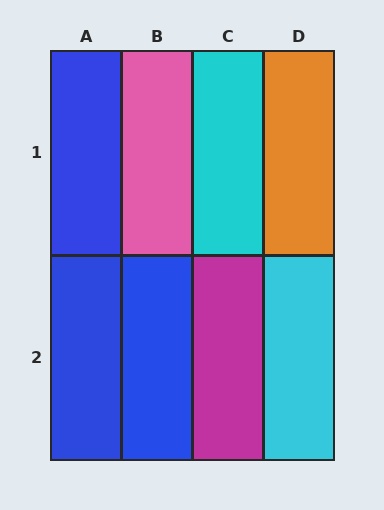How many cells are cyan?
2 cells are cyan.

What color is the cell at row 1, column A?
Blue.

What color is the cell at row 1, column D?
Orange.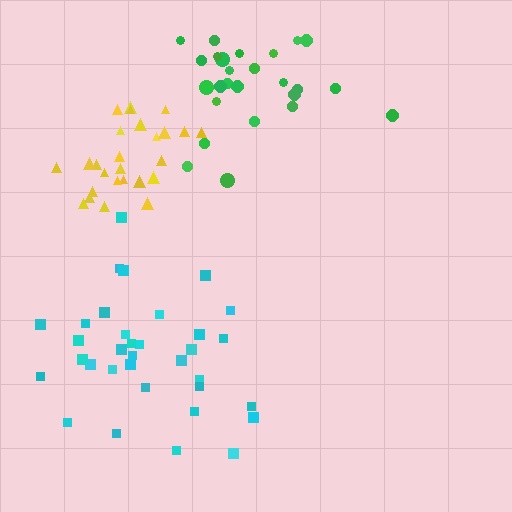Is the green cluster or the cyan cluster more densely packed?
Cyan.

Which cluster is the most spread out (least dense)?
Green.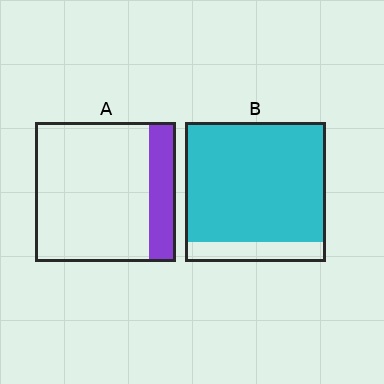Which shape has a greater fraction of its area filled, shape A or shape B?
Shape B.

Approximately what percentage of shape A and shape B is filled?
A is approximately 20% and B is approximately 85%.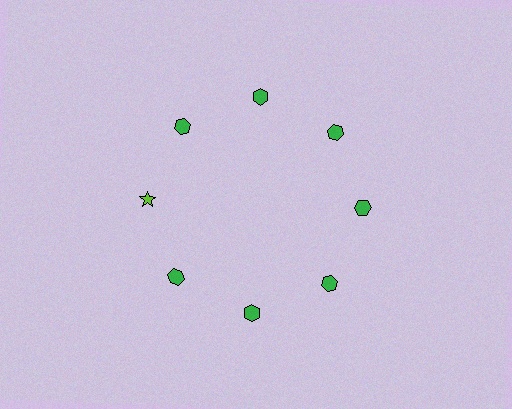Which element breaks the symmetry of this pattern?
The lime star at roughly the 9 o'clock position breaks the symmetry. All other shapes are green hexagons.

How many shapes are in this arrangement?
There are 8 shapes arranged in a ring pattern.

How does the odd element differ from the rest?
It differs in both color (lime instead of green) and shape (star instead of hexagon).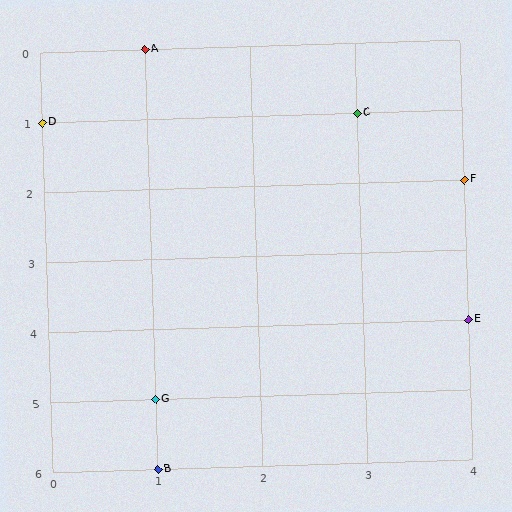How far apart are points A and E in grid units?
Points A and E are 3 columns and 4 rows apart (about 5.0 grid units diagonally).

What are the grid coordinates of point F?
Point F is at grid coordinates (4, 2).